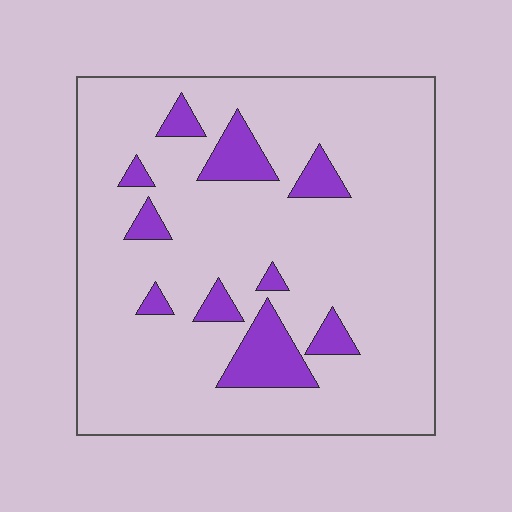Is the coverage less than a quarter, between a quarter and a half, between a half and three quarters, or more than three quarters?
Less than a quarter.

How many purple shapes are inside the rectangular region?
10.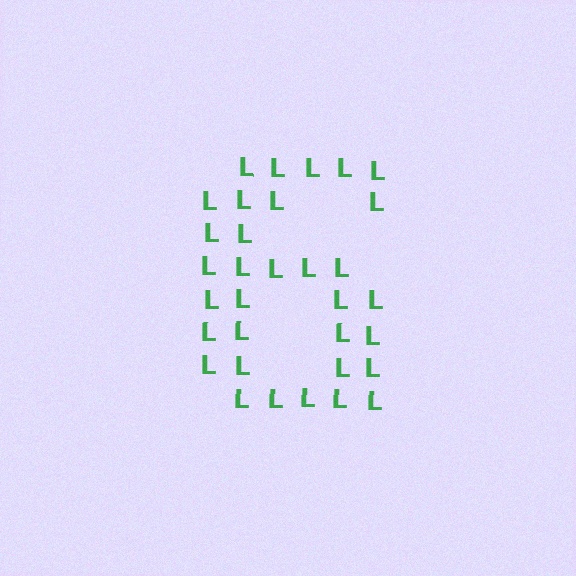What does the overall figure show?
The overall figure shows the digit 6.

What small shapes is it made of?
It is made of small letter L's.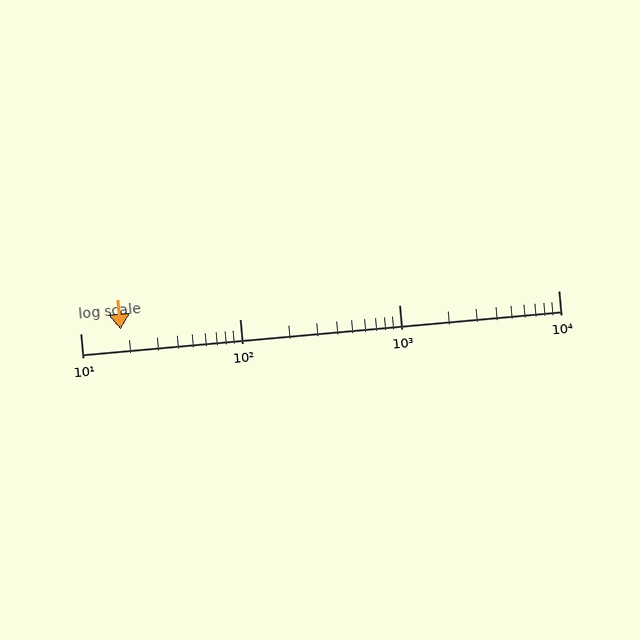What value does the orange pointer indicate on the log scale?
The pointer indicates approximately 18.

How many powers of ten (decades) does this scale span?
The scale spans 3 decades, from 10 to 10000.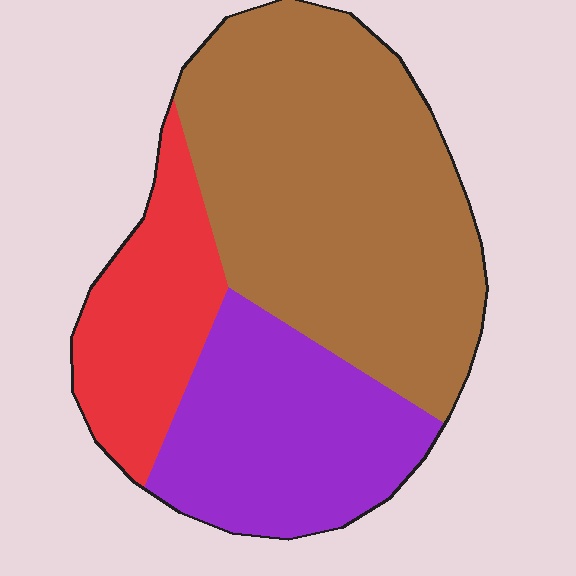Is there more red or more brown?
Brown.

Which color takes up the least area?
Red, at roughly 20%.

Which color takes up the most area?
Brown, at roughly 55%.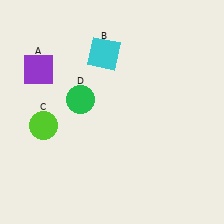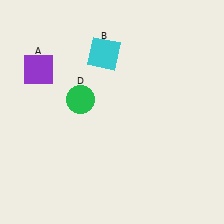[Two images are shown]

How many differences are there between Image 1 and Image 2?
There is 1 difference between the two images.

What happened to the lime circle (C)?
The lime circle (C) was removed in Image 2. It was in the bottom-left area of Image 1.